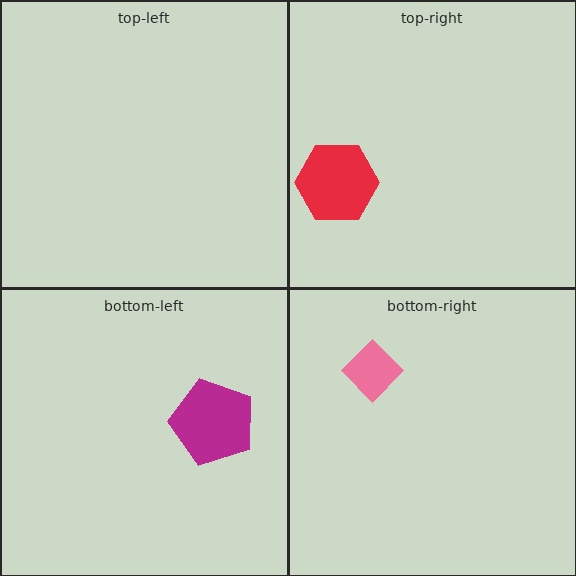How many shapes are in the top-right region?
1.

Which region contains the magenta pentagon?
The bottom-left region.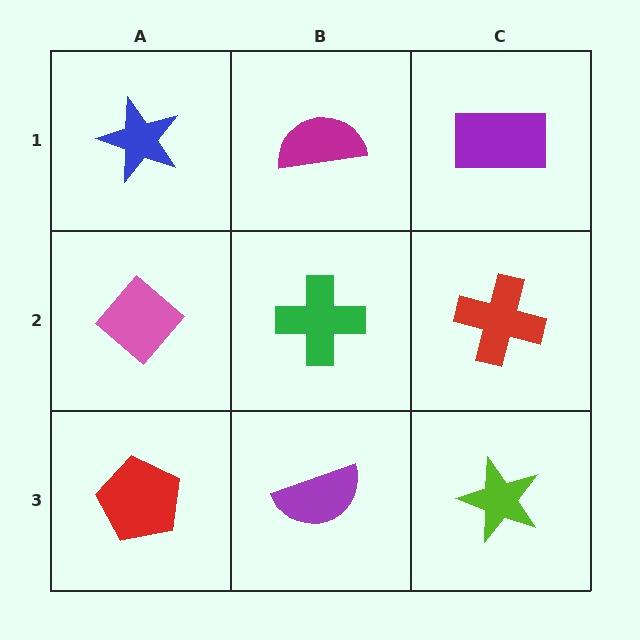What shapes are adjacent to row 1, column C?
A red cross (row 2, column C), a magenta semicircle (row 1, column B).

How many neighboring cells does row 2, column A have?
3.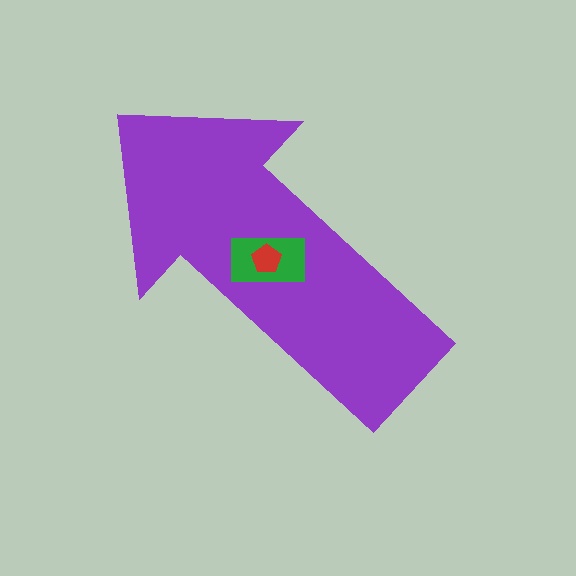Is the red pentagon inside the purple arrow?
Yes.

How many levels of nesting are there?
3.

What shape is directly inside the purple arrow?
The green rectangle.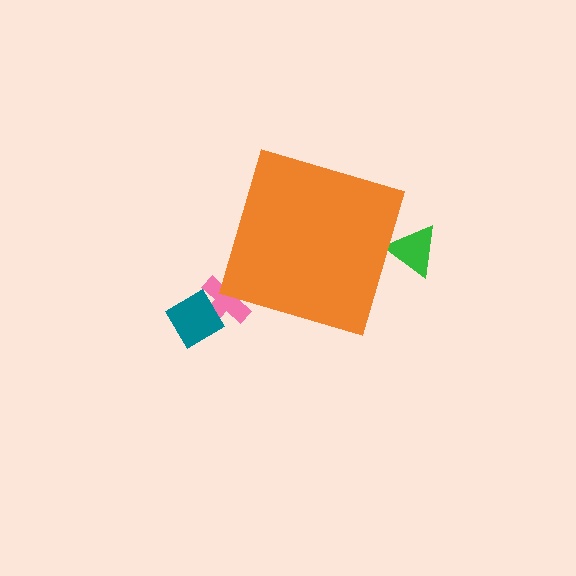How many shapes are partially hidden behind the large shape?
2 shapes are partially hidden.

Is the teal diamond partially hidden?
No, the teal diamond is fully visible.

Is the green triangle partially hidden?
Yes, the green triangle is partially hidden behind the orange diamond.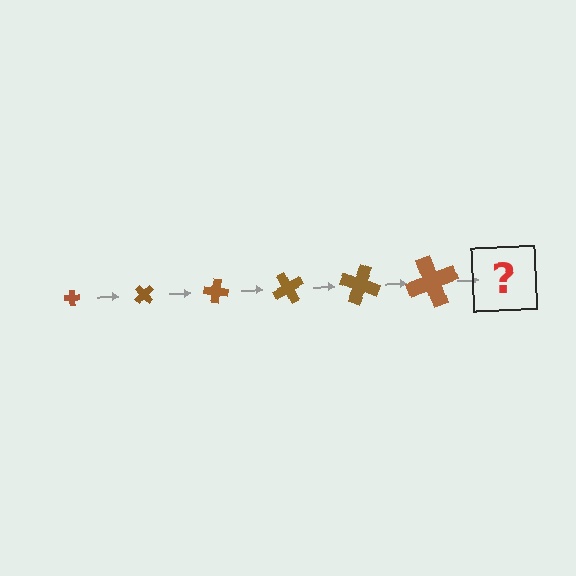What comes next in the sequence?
The next element should be a cross, larger than the previous one and rotated 300 degrees from the start.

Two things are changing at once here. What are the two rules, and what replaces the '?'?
The two rules are that the cross grows larger each step and it rotates 50 degrees each step. The '?' should be a cross, larger than the previous one and rotated 300 degrees from the start.